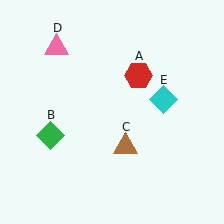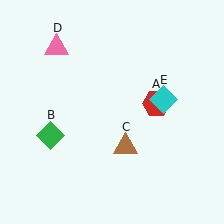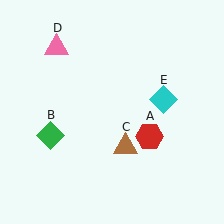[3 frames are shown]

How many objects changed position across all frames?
1 object changed position: red hexagon (object A).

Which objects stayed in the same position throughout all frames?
Green diamond (object B) and brown triangle (object C) and pink triangle (object D) and cyan diamond (object E) remained stationary.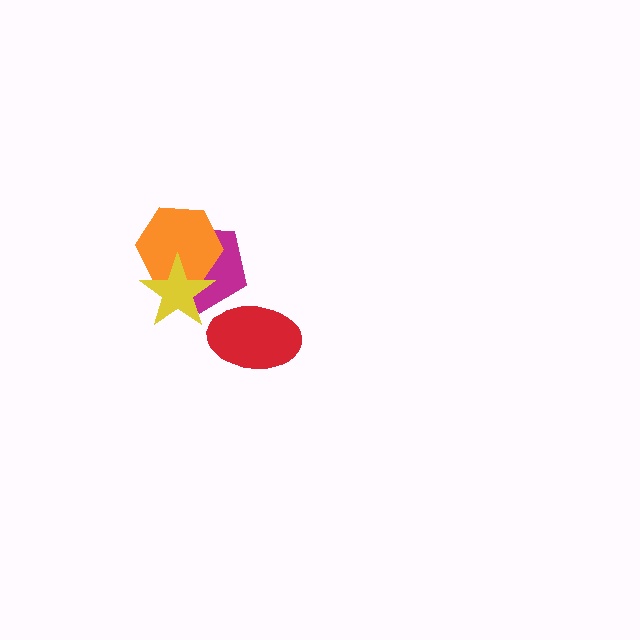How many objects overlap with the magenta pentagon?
2 objects overlap with the magenta pentagon.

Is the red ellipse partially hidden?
No, no other shape covers it.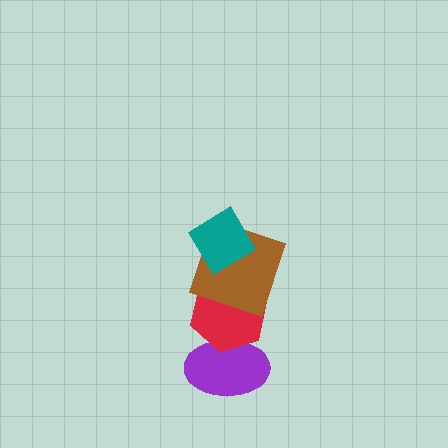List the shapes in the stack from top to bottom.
From top to bottom: the teal diamond, the brown square, the red hexagon, the purple ellipse.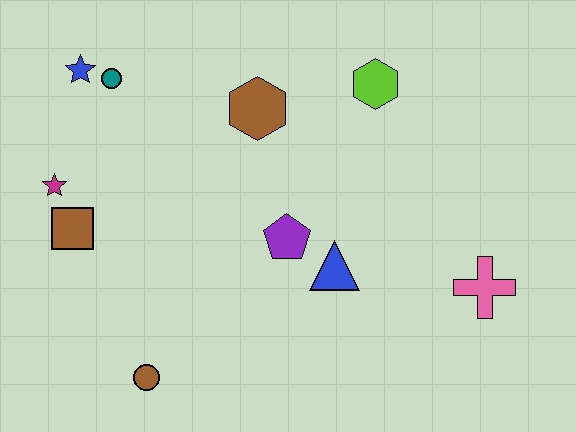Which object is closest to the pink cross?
The blue triangle is closest to the pink cross.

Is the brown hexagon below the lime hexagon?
Yes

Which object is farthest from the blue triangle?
The blue star is farthest from the blue triangle.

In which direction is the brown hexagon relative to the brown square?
The brown hexagon is to the right of the brown square.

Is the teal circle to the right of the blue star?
Yes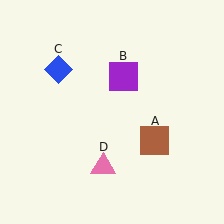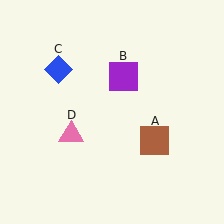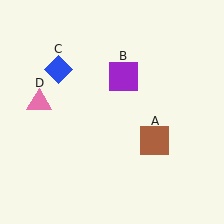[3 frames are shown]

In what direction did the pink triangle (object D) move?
The pink triangle (object D) moved up and to the left.